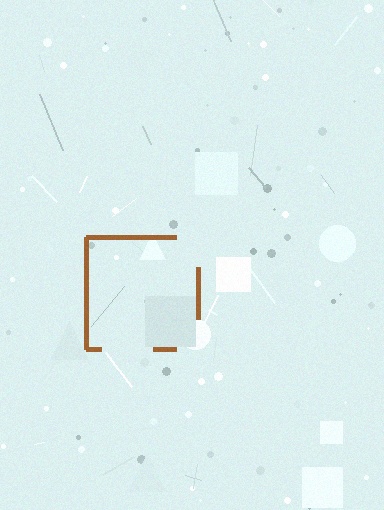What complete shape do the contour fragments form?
The contour fragments form a square.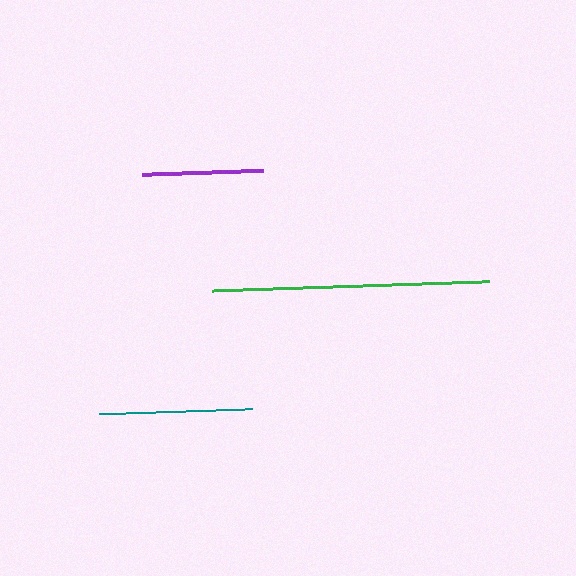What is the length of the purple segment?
The purple segment is approximately 121 pixels long.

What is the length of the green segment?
The green segment is approximately 277 pixels long.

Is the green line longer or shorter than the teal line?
The green line is longer than the teal line.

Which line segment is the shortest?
The purple line is the shortest at approximately 121 pixels.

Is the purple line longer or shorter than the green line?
The green line is longer than the purple line.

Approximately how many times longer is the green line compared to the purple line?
The green line is approximately 2.3 times the length of the purple line.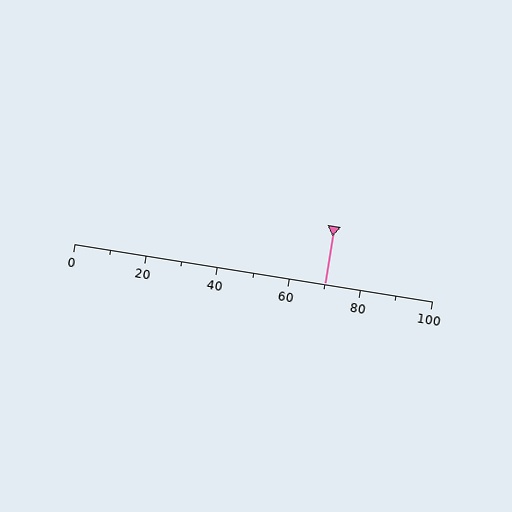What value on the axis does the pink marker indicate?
The marker indicates approximately 70.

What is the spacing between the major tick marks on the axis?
The major ticks are spaced 20 apart.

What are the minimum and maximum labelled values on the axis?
The axis runs from 0 to 100.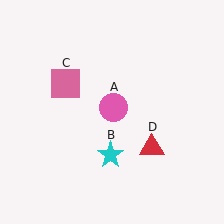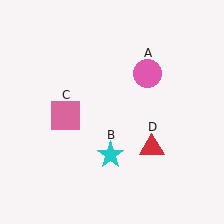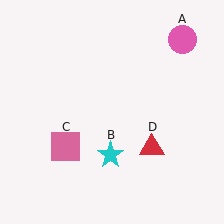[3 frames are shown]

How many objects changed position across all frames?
2 objects changed position: pink circle (object A), pink square (object C).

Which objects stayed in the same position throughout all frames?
Cyan star (object B) and red triangle (object D) remained stationary.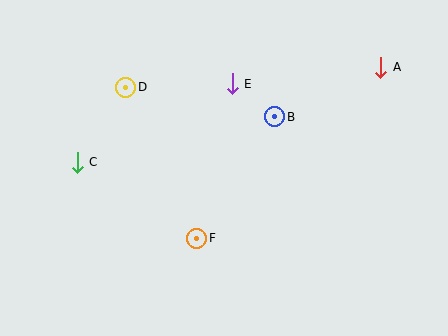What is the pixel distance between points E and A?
The distance between E and A is 150 pixels.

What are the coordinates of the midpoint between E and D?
The midpoint between E and D is at (179, 86).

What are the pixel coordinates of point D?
Point D is at (126, 87).